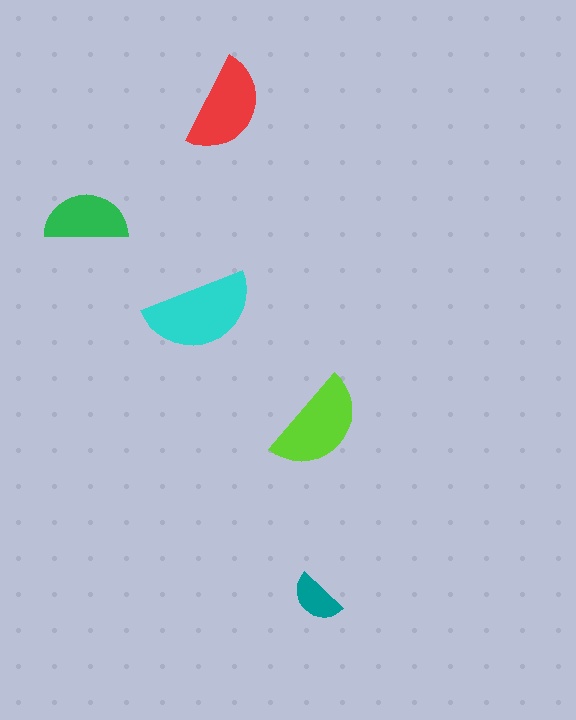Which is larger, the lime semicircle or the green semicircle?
The lime one.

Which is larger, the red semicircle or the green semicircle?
The red one.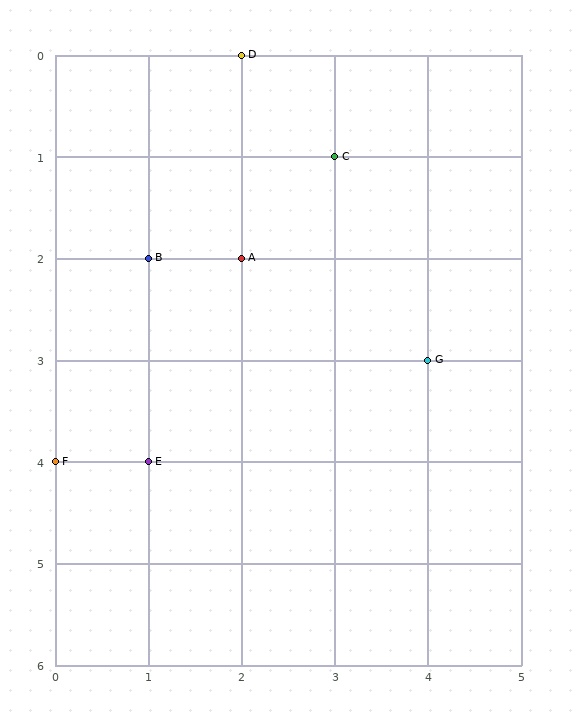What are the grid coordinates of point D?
Point D is at grid coordinates (2, 0).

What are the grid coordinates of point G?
Point G is at grid coordinates (4, 3).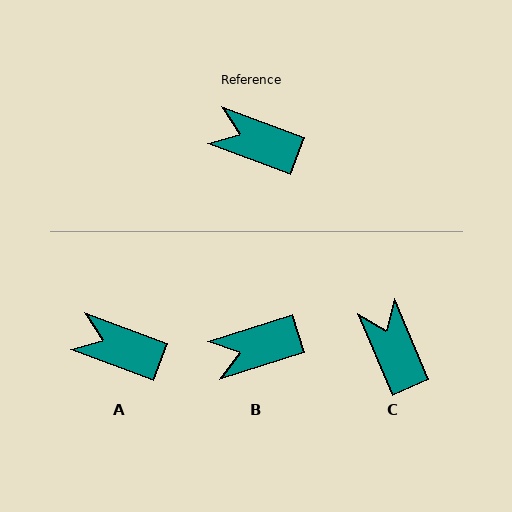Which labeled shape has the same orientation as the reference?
A.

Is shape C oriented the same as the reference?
No, it is off by about 47 degrees.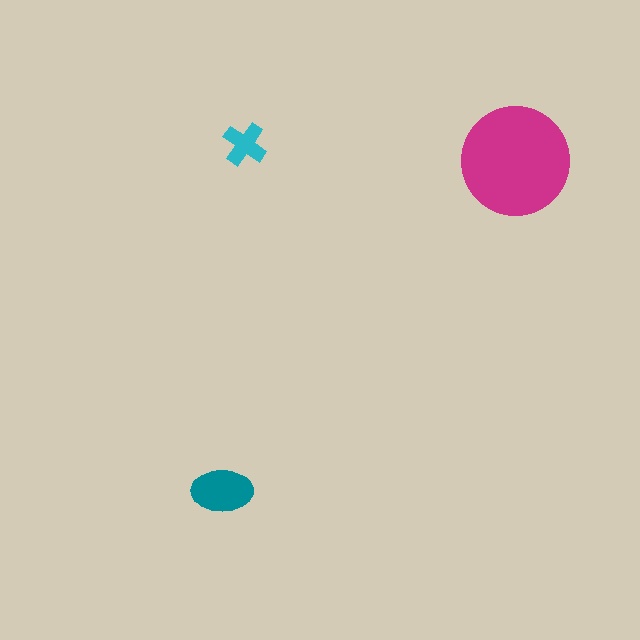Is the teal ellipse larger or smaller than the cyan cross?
Larger.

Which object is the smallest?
The cyan cross.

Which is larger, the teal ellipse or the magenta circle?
The magenta circle.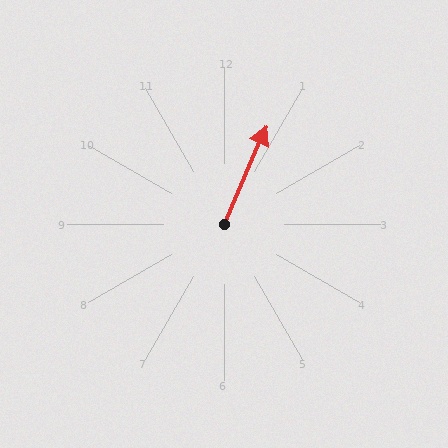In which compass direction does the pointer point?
Northeast.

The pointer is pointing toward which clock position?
Roughly 1 o'clock.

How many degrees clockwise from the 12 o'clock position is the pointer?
Approximately 23 degrees.